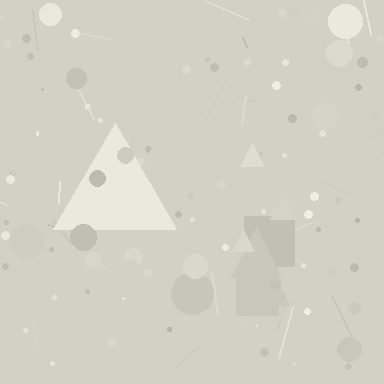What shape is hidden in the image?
A triangle is hidden in the image.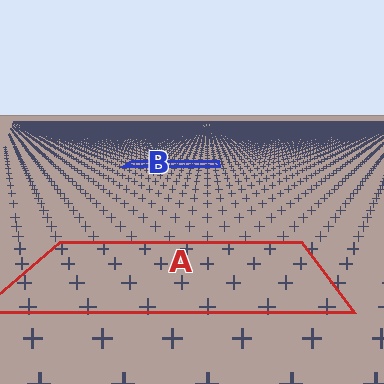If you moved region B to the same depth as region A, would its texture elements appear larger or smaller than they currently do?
They would appear larger. At a closer depth, the same texture elements are projected at a bigger on-screen size.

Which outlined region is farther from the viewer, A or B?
Region B is farther from the viewer — the texture elements inside it appear smaller and more densely packed.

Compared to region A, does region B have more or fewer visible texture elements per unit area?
Region B has more texture elements per unit area — they are packed more densely because it is farther away.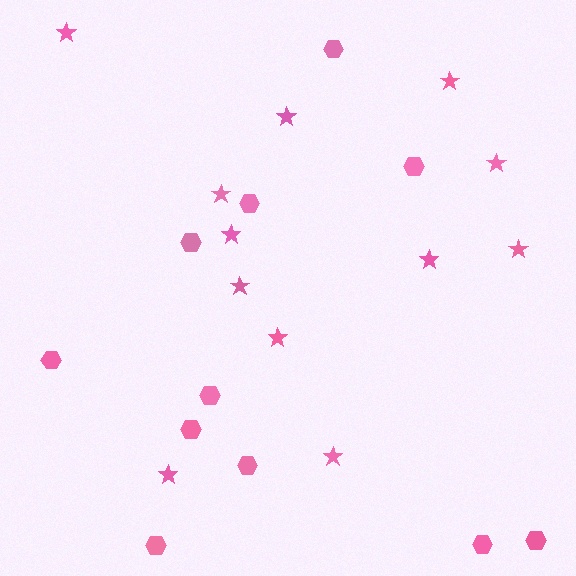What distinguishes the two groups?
There are 2 groups: one group of hexagons (11) and one group of stars (12).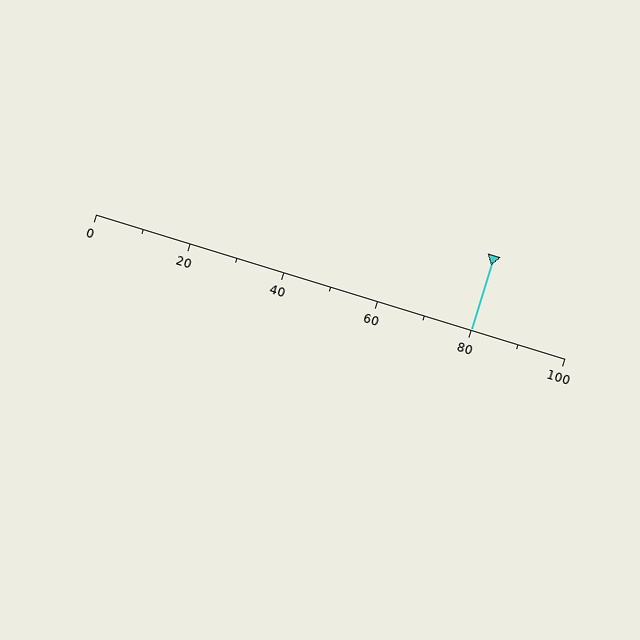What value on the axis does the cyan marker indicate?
The marker indicates approximately 80.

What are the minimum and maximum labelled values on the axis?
The axis runs from 0 to 100.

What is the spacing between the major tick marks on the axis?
The major ticks are spaced 20 apart.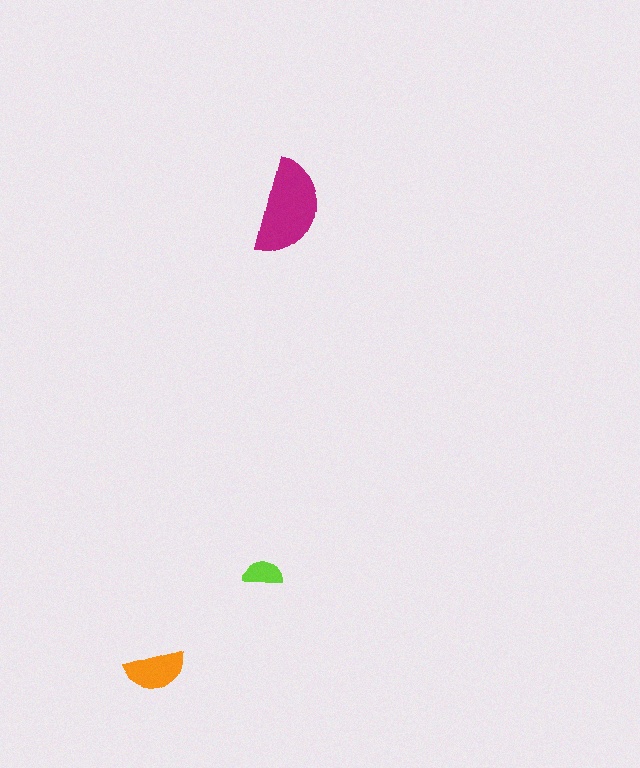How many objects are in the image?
There are 3 objects in the image.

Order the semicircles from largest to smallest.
the magenta one, the orange one, the lime one.